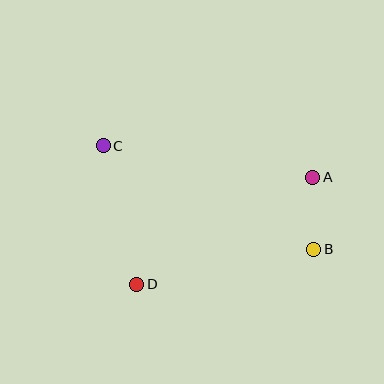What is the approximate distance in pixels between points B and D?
The distance between B and D is approximately 180 pixels.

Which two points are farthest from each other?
Points B and C are farthest from each other.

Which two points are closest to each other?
Points A and B are closest to each other.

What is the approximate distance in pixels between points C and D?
The distance between C and D is approximately 143 pixels.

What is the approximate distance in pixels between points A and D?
The distance between A and D is approximately 206 pixels.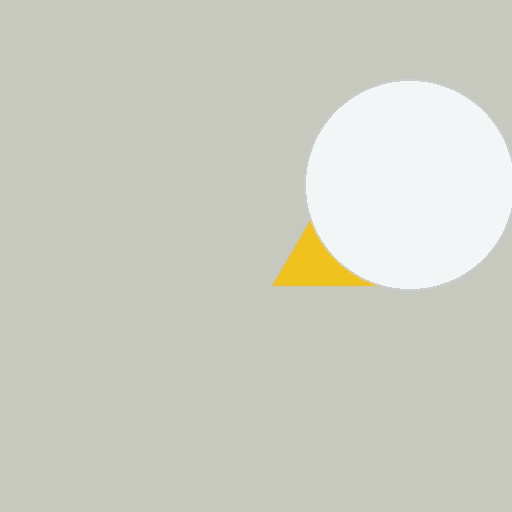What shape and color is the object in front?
The object in front is a white circle.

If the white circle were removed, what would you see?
You would see the complete yellow triangle.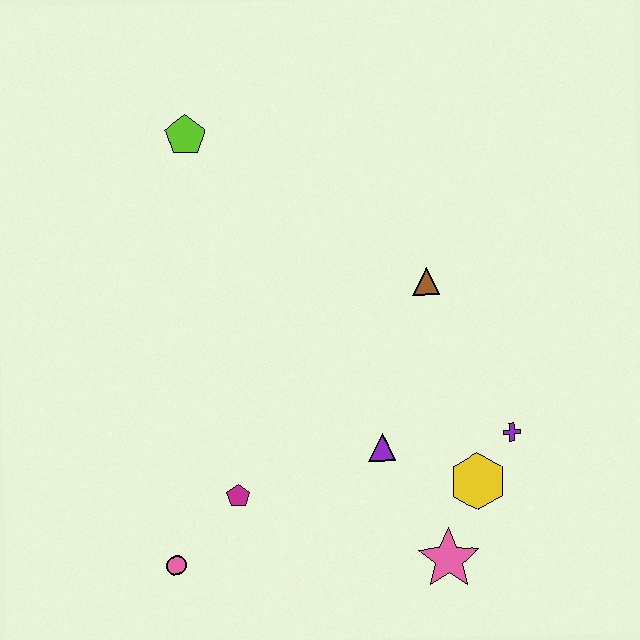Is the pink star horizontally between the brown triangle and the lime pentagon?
No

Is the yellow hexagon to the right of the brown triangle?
Yes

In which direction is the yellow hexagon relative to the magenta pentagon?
The yellow hexagon is to the right of the magenta pentagon.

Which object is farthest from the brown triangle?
The pink circle is farthest from the brown triangle.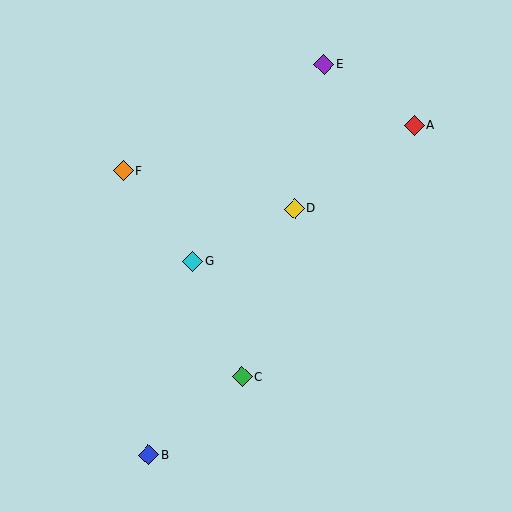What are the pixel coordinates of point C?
Point C is at (242, 377).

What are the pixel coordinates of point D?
Point D is at (295, 209).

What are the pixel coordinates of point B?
Point B is at (148, 455).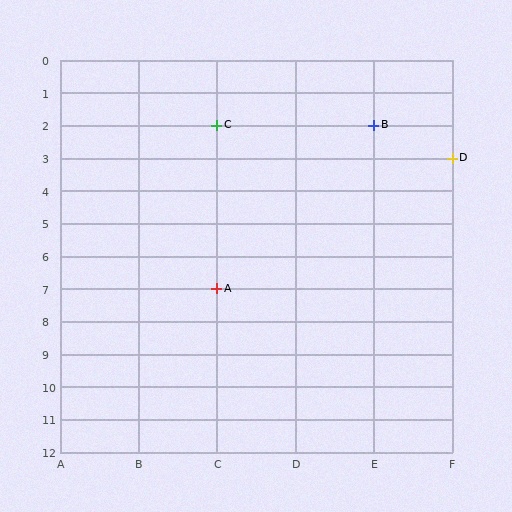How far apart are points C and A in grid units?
Points C and A are 5 rows apart.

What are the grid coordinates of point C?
Point C is at grid coordinates (C, 2).